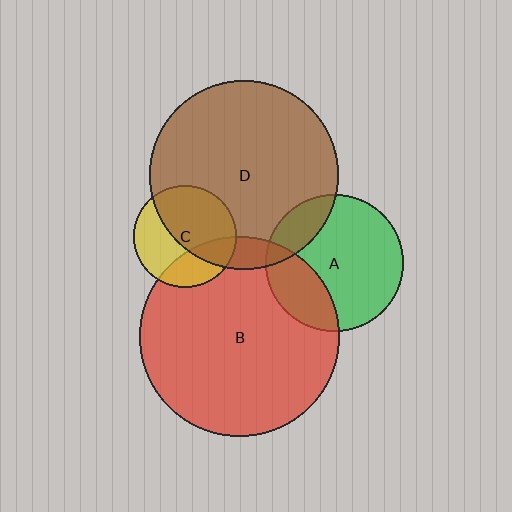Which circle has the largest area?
Circle B (red).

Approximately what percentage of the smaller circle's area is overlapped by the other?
Approximately 10%.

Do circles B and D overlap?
Yes.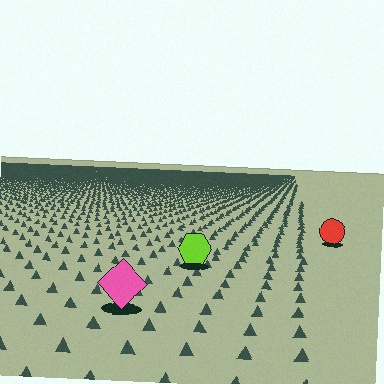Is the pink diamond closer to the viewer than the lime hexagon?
Yes. The pink diamond is closer — you can tell from the texture gradient: the ground texture is coarser near it.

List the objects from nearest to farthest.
From nearest to farthest: the pink diamond, the lime hexagon, the red circle.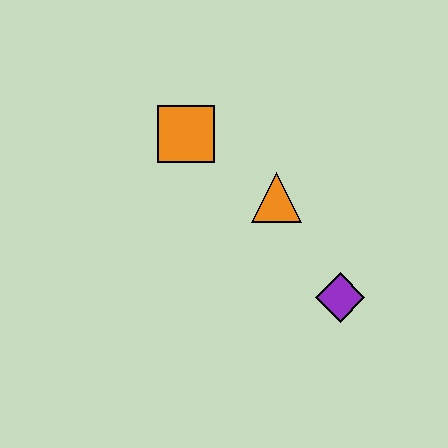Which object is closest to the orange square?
The orange triangle is closest to the orange square.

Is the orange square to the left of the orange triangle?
Yes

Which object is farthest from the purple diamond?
The orange square is farthest from the purple diamond.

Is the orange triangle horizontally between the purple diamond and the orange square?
Yes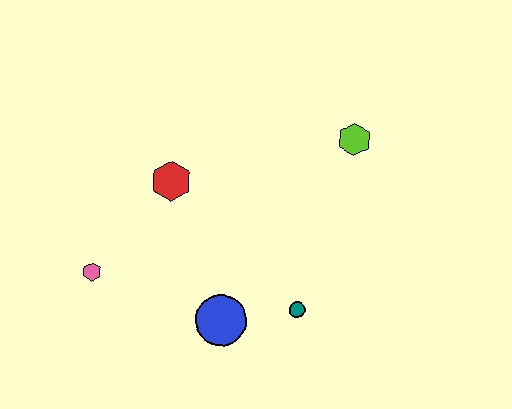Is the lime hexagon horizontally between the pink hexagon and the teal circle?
No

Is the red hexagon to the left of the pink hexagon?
No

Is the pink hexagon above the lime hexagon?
No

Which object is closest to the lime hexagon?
The teal circle is closest to the lime hexagon.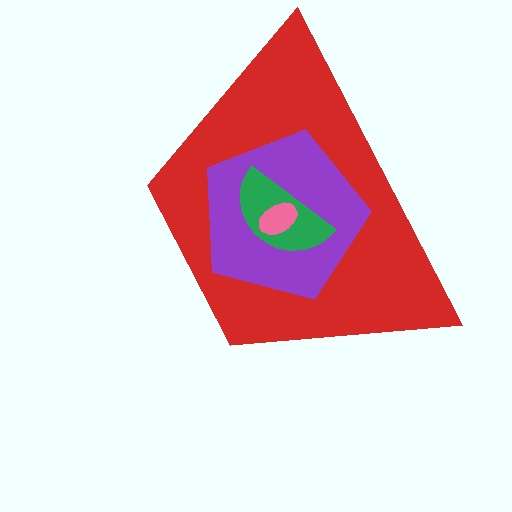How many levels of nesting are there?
4.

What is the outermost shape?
The red trapezoid.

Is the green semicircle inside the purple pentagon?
Yes.